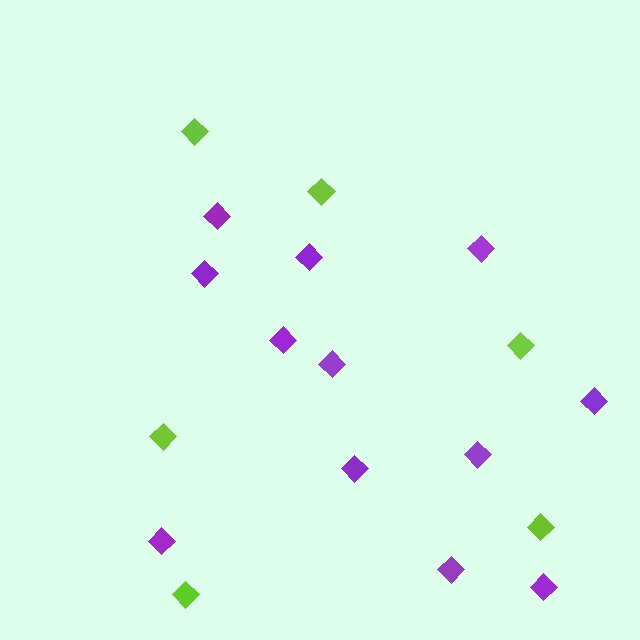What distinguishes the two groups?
There are 2 groups: one group of purple diamonds (12) and one group of lime diamonds (6).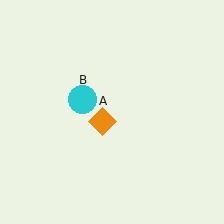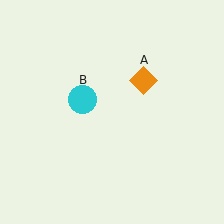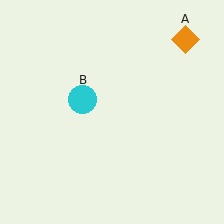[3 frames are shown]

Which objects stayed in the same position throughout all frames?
Cyan circle (object B) remained stationary.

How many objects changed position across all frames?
1 object changed position: orange diamond (object A).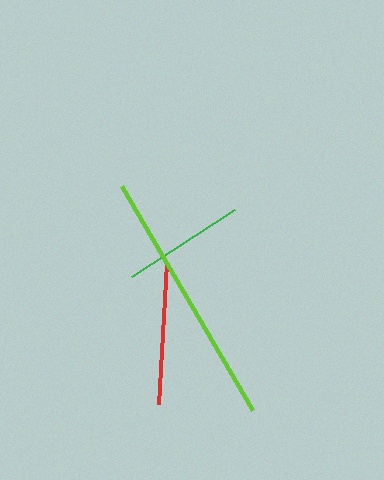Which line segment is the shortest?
The green line is the shortest at approximately 122 pixels.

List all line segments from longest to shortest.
From longest to shortest: lime, red, green.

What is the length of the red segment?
The red segment is approximately 141 pixels long.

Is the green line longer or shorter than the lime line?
The lime line is longer than the green line.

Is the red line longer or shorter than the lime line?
The lime line is longer than the red line.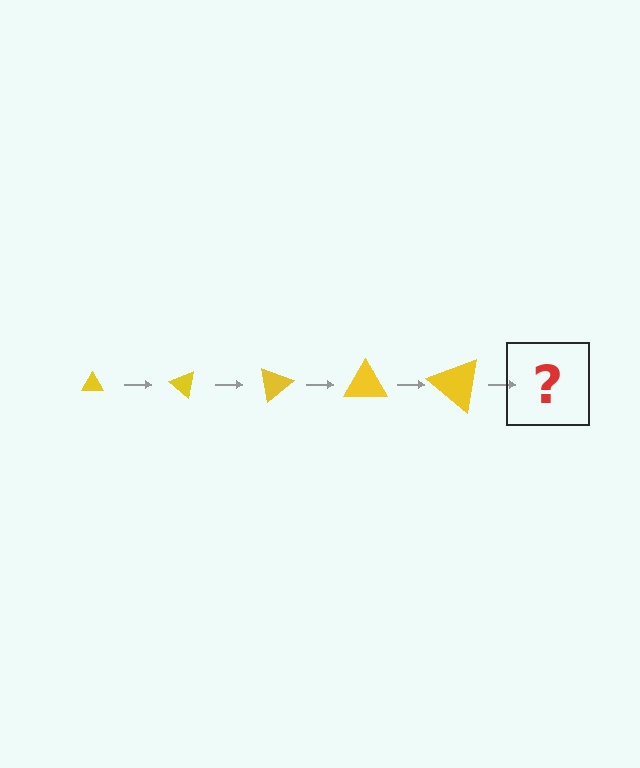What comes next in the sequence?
The next element should be a triangle, larger than the previous one and rotated 200 degrees from the start.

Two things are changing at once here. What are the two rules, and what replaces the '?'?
The two rules are that the triangle grows larger each step and it rotates 40 degrees each step. The '?' should be a triangle, larger than the previous one and rotated 200 degrees from the start.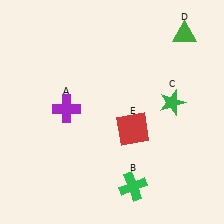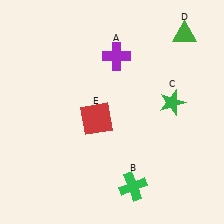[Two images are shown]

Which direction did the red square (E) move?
The red square (E) moved left.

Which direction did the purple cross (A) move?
The purple cross (A) moved up.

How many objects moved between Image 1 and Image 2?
2 objects moved between the two images.